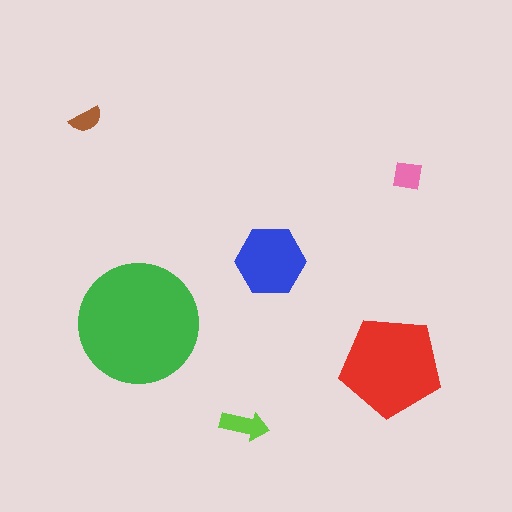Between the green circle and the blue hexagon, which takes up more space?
The green circle.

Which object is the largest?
The green circle.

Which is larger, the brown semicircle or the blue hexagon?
The blue hexagon.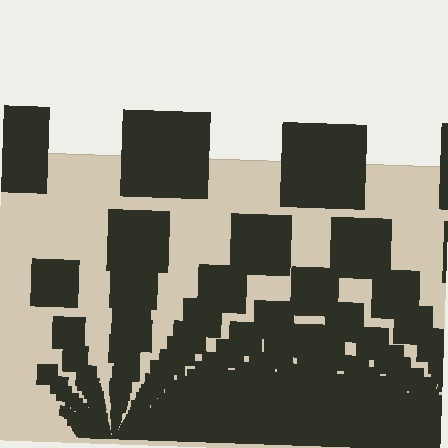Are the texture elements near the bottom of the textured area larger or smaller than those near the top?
Smaller. The gradient is inverted — elements near the bottom are smaller and denser.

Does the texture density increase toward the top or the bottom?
Density increases toward the bottom.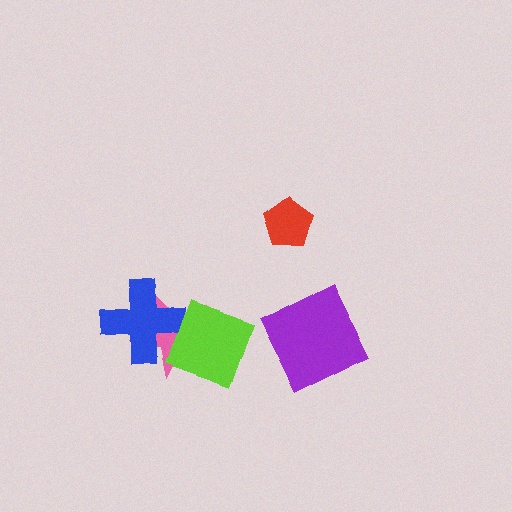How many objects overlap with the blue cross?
1 object overlaps with the blue cross.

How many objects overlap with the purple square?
0 objects overlap with the purple square.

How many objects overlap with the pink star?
2 objects overlap with the pink star.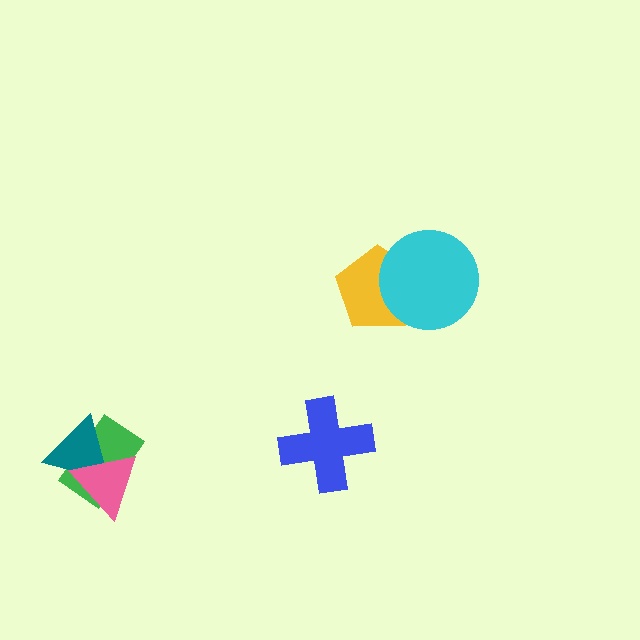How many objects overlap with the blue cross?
0 objects overlap with the blue cross.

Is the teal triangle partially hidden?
Yes, it is partially covered by another shape.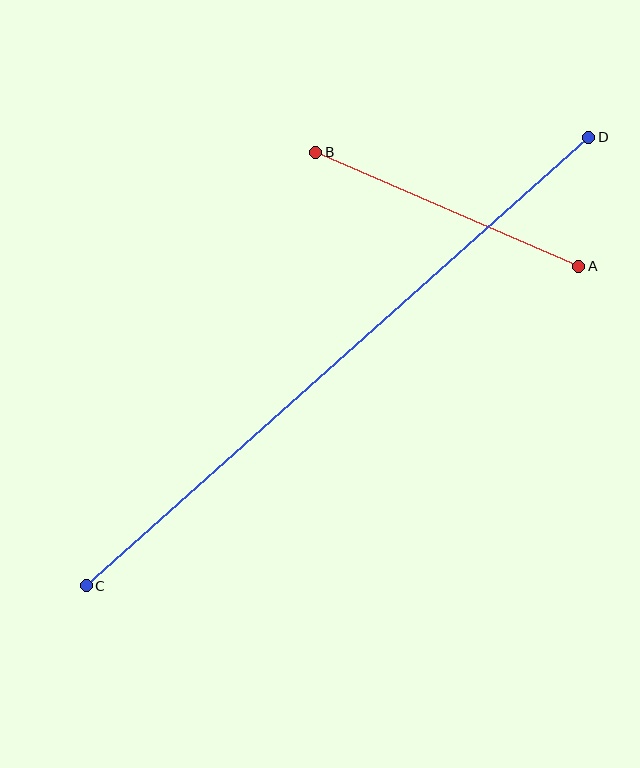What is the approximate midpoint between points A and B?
The midpoint is at approximately (447, 209) pixels.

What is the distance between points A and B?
The distance is approximately 287 pixels.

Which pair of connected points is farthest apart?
Points C and D are farthest apart.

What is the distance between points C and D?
The distance is approximately 674 pixels.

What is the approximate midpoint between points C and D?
The midpoint is at approximately (337, 362) pixels.